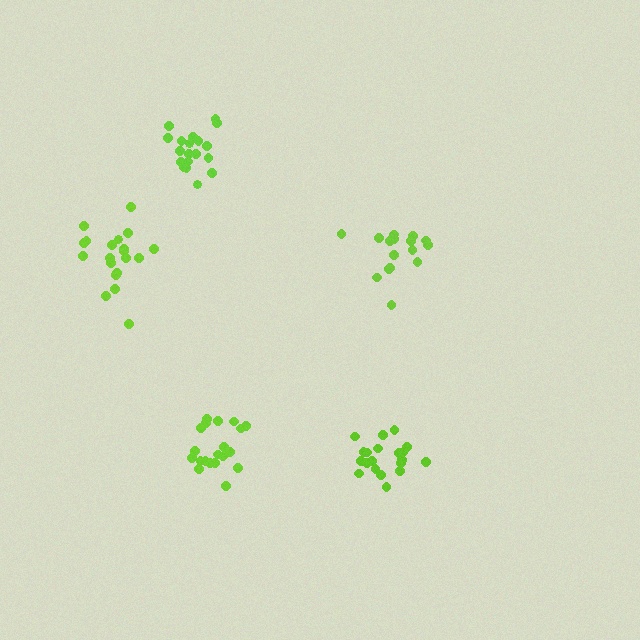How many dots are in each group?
Group 1: 20 dots, Group 2: 16 dots, Group 3: 20 dots, Group 4: 20 dots, Group 5: 19 dots (95 total).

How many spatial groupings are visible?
There are 5 spatial groupings.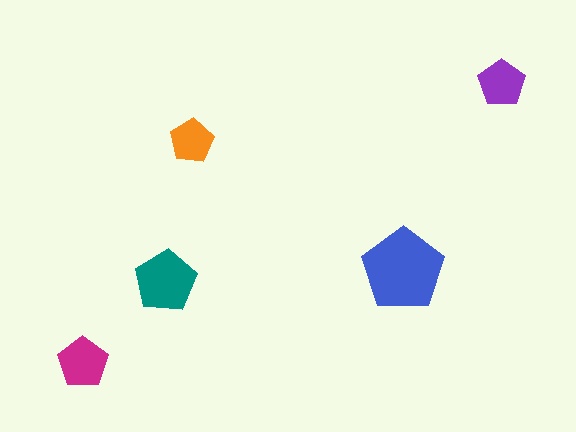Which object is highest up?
The purple pentagon is topmost.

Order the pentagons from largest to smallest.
the blue one, the teal one, the magenta one, the purple one, the orange one.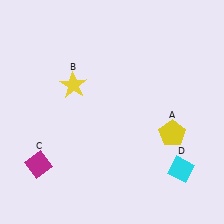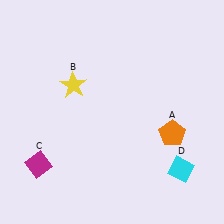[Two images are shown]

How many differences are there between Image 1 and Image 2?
There is 1 difference between the two images.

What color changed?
The pentagon (A) changed from yellow in Image 1 to orange in Image 2.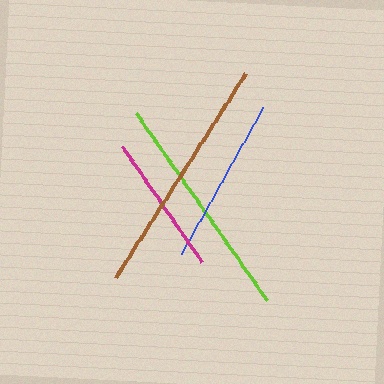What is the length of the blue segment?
The blue segment is approximately 168 pixels long.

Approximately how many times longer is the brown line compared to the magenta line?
The brown line is approximately 1.7 times the length of the magenta line.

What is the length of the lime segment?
The lime segment is approximately 228 pixels long.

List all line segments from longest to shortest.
From longest to shortest: brown, lime, blue, magenta.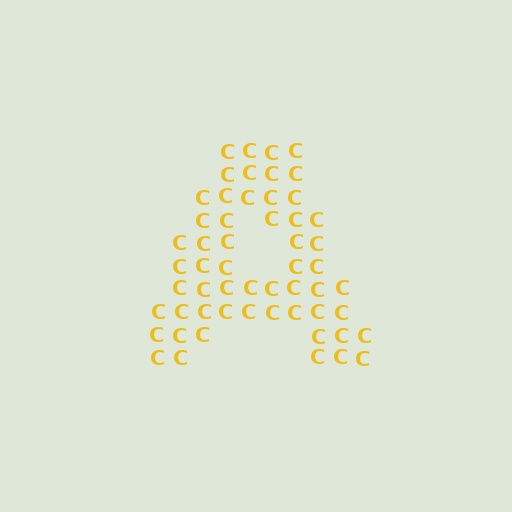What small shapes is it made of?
It is made of small letter C's.